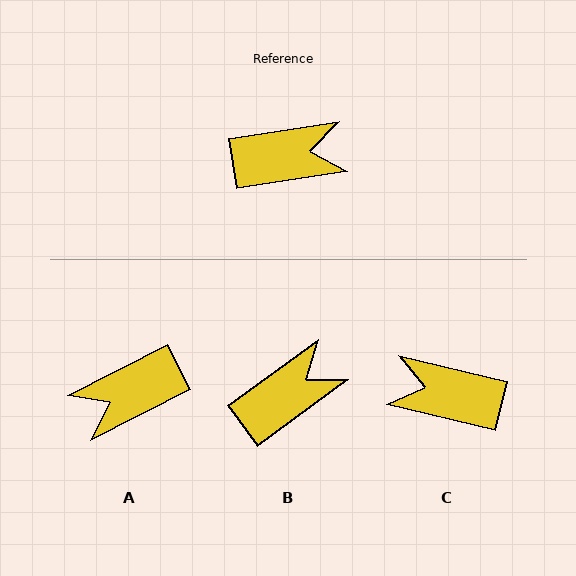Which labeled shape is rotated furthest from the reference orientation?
A, about 162 degrees away.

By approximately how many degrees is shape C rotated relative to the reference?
Approximately 158 degrees counter-clockwise.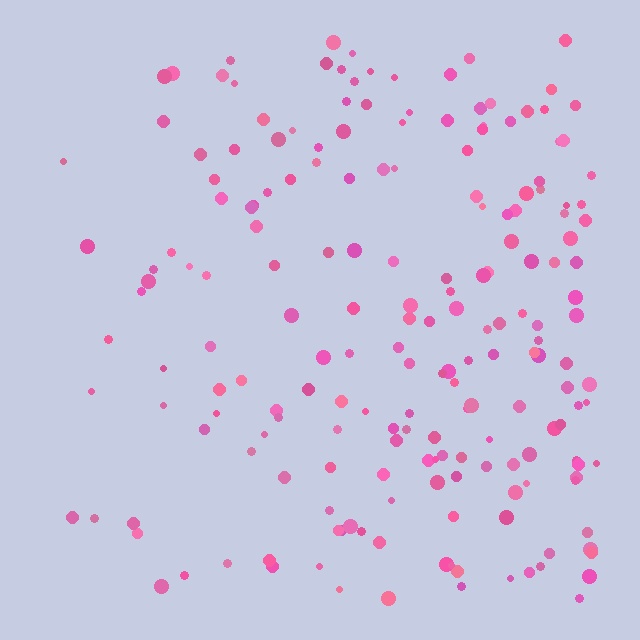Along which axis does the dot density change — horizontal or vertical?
Horizontal.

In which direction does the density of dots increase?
From left to right, with the right side densest.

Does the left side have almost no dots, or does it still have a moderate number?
Still a moderate number, just noticeably fewer than the right.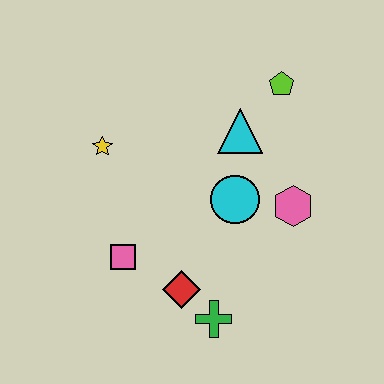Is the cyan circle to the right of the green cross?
Yes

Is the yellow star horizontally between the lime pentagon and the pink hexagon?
No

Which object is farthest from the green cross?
The lime pentagon is farthest from the green cross.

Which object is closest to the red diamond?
The green cross is closest to the red diamond.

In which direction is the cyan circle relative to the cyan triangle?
The cyan circle is below the cyan triangle.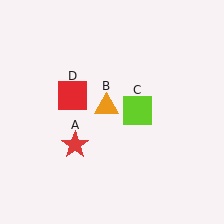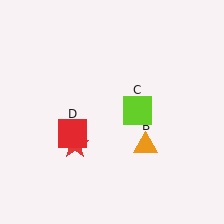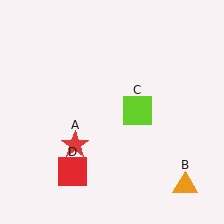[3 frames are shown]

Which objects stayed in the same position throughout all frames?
Red star (object A) and lime square (object C) remained stationary.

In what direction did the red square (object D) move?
The red square (object D) moved down.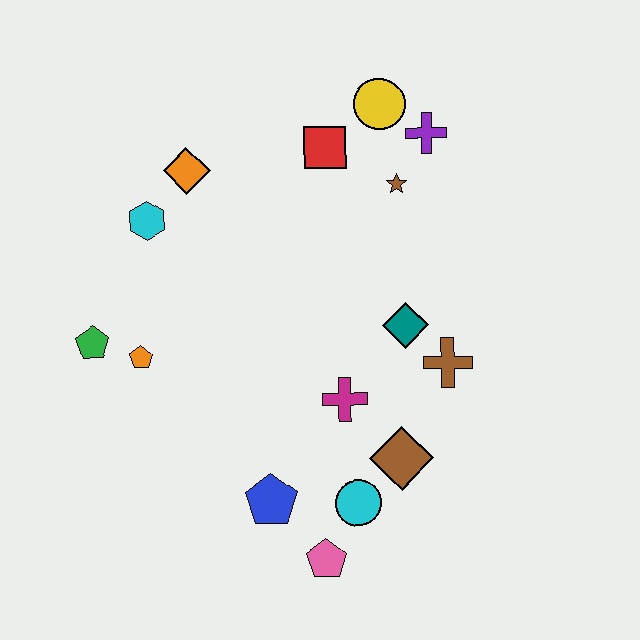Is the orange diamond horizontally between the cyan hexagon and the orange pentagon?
No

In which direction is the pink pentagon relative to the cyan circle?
The pink pentagon is below the cyan circle.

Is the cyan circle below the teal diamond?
Yes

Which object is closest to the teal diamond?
The brown cross is closest to the teal diamond.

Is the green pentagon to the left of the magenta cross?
Yes